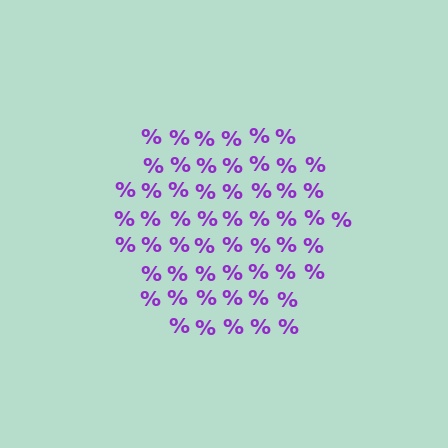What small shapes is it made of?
It is made of small percent signs.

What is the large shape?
The large shape is a hexagon.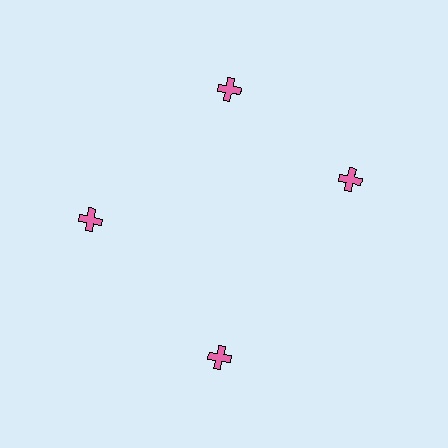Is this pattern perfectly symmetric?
No. The 4 pink crosses are arranged in a ring, but one element near the 3 o'clock position is rotated out of alignment along the ring, breaking the 4-fold rotational symmetry.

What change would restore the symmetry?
The symmetry would be restored by rotating it back into even spacing with its neighbors so that all 4 crosses sit at equal angles and equal distance from the center.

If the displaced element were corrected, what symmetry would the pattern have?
It would have 4-fold rotational symmetry — the pattern would map onto itself every 90 degrees.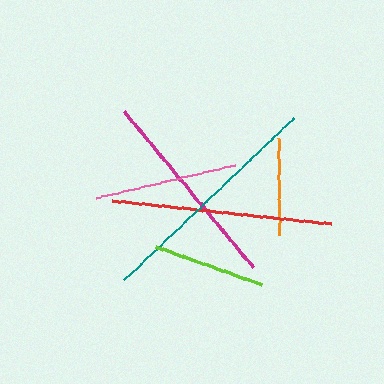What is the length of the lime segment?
The lime segment is approximately 113 pixels long.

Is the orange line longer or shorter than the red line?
The red line is longer than the orange line.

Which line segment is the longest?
The teal line is the longest at approximately 235 pixels.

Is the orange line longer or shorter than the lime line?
The lime line is longer than the orange line.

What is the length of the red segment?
The red segment is approximately 220 pixels long.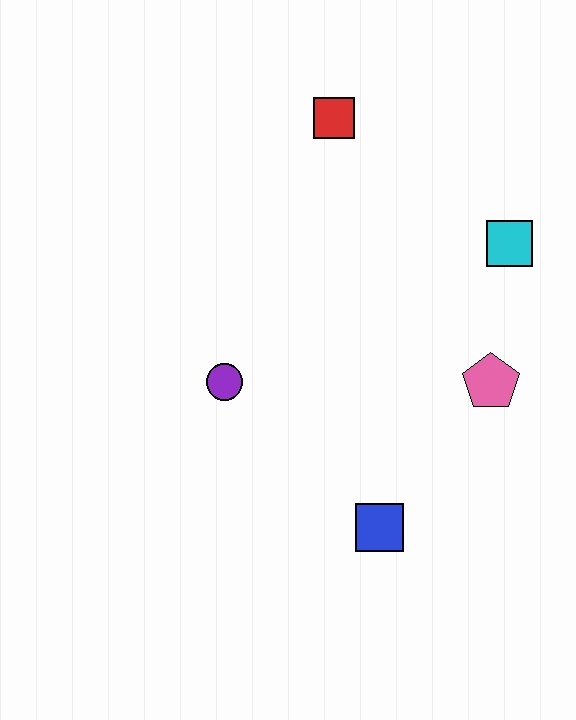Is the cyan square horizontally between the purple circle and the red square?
No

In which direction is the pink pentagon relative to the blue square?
The pink pentagon is above the blue square.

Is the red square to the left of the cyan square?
Yes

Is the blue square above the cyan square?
No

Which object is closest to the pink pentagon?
The cyan square is closest to the pink pentagon.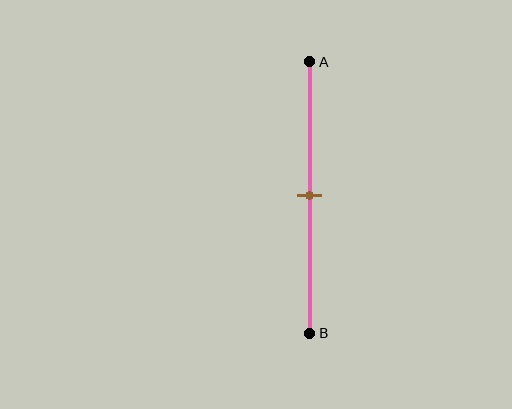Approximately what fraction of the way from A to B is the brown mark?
The brown mark is approximately 50% of the way from A to B.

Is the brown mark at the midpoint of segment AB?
Yes, the mark is approximately at the midpoint.